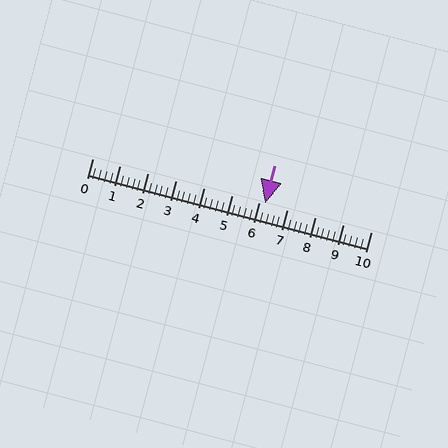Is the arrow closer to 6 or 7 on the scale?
The arrow is closer to 6.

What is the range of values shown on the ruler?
The ruler shows values from 0 to 10.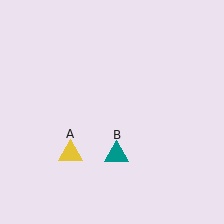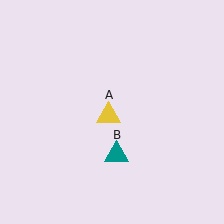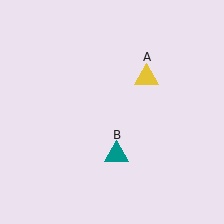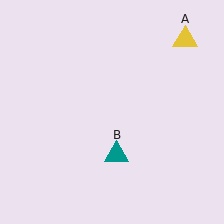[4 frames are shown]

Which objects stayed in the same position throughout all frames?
Teal triangle (object B) remained stationary.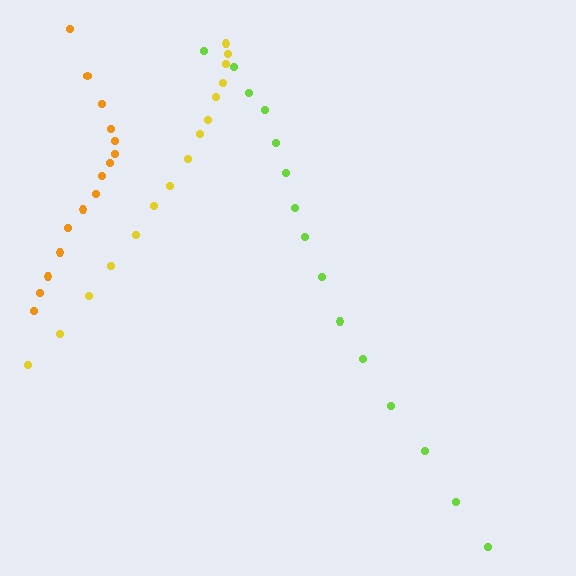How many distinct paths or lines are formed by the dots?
There are 3 distinct paths.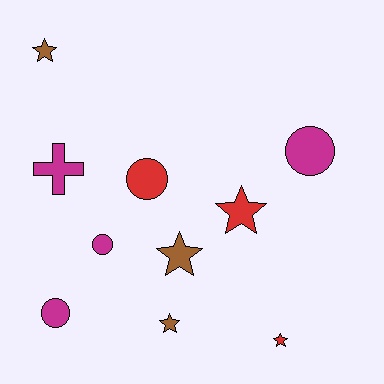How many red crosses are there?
There are no red crosses.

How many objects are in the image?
There are 10 objects.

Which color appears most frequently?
Magenta, with 4 objects.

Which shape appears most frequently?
Star, with 5 objects.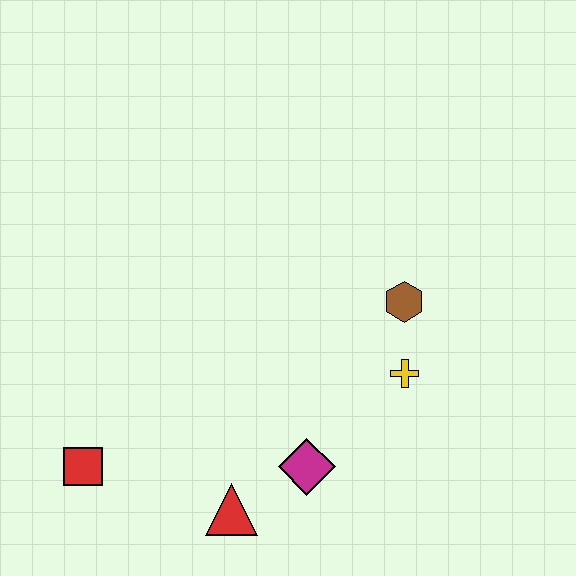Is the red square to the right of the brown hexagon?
No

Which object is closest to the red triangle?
The magenta diamond is closest to the red triangle.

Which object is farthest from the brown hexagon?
The red square is farthest from the brown hexagon.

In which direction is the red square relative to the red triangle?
The red square is to the left of the red triangle.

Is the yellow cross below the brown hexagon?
Yes